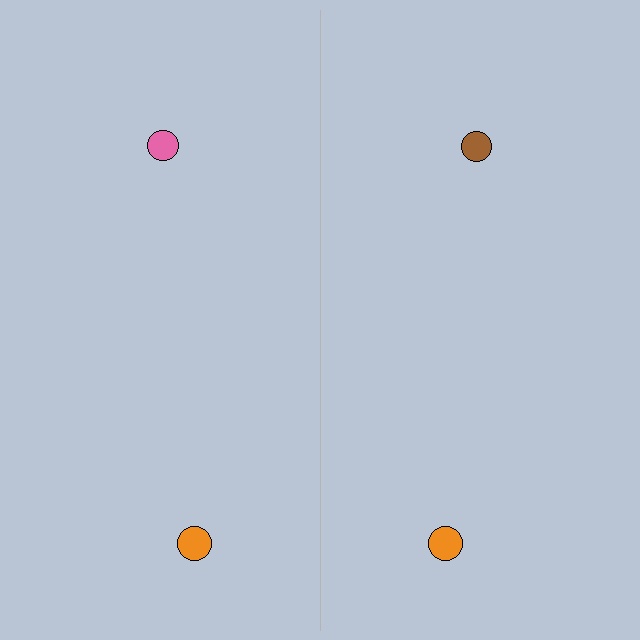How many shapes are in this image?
There are 4 shapes in this image.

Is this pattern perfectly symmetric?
No, the pattern is not perfectly symmetric. The brown circle on the right side breaks the symmetry — its mirror counterpart is pink.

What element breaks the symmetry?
The brown circle on the right side breaks the symmetry — its mirror counterpart is pink.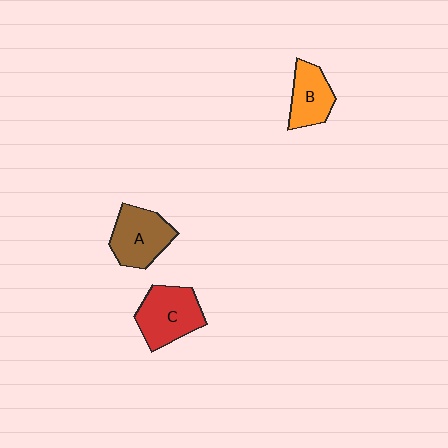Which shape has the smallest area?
Shape B (orange).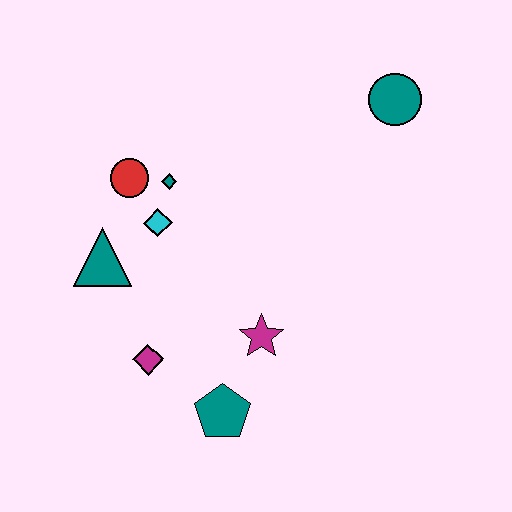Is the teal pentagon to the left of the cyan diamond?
No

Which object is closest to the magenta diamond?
The teal pentagon is closest to the magenta diamond.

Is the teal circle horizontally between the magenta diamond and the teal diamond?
No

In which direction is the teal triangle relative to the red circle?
The teal triangle is below the red circle.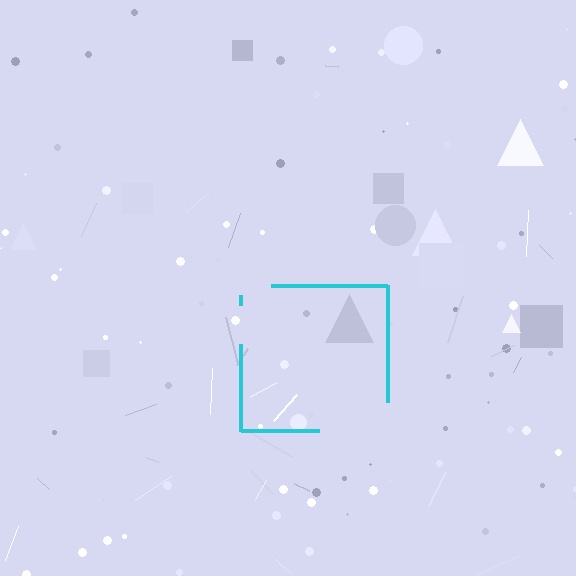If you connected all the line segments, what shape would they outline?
They would outline a square.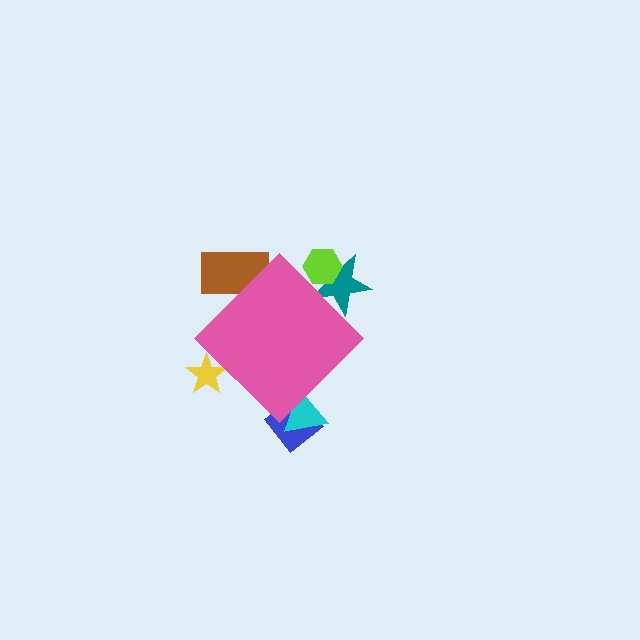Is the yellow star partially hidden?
Yes, the yellow star is partially hidden behind the pink diamond.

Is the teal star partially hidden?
Yes, the teal star is partially hidden behind the pink diamond.